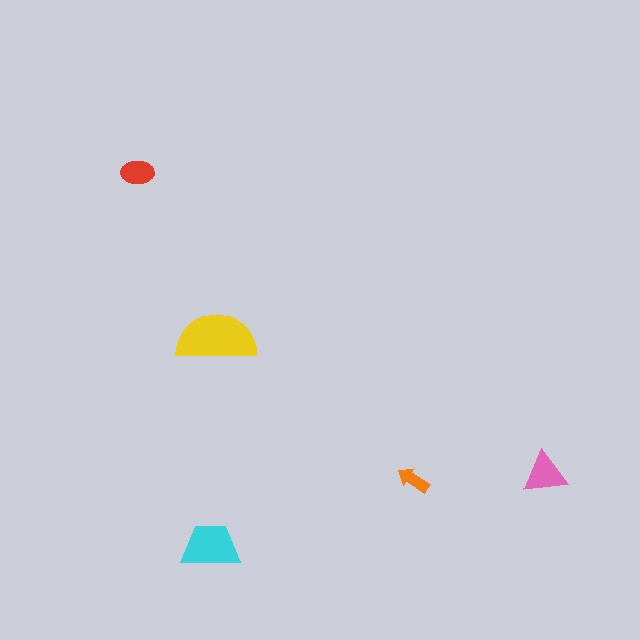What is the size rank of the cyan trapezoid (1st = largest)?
2nd.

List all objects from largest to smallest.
The yellow semicircle, the cyan trapezoid, the pink triangle, the red ellipse, the orange arrow.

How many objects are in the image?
There are 5 objects in the image.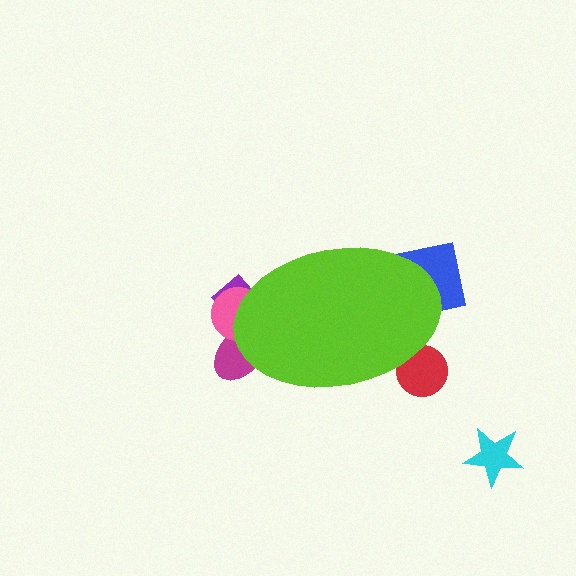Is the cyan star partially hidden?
No, the cyan star is fully visible.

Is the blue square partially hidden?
Yes, the blue square is partially hidden behind the lime ellipse.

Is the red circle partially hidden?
Yes, the red circle is partially hidden behind the lime ellipse.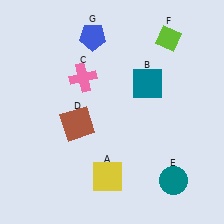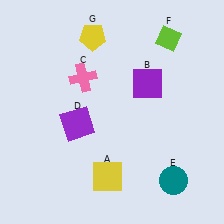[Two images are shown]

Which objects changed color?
B changed from teal to purple. D changed from brown to purple. G changed from blue to yellow.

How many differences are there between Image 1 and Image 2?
There are 3 differences between the two images.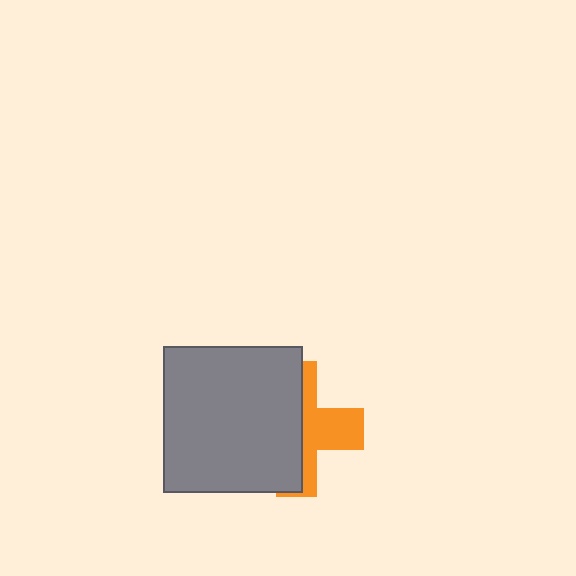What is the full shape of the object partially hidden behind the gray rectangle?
The partially hidden object is an orange cross.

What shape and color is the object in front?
The object in front is a gray rectangle.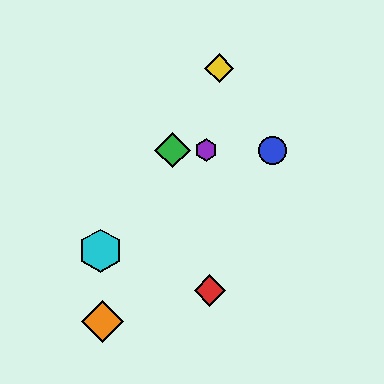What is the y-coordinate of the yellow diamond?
The yellow diamond is at y≈68.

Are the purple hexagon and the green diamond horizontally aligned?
Yes, both are at y≈150.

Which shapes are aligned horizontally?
The blue circle, the green diamond, the purple hexagon are aligned horizontally.